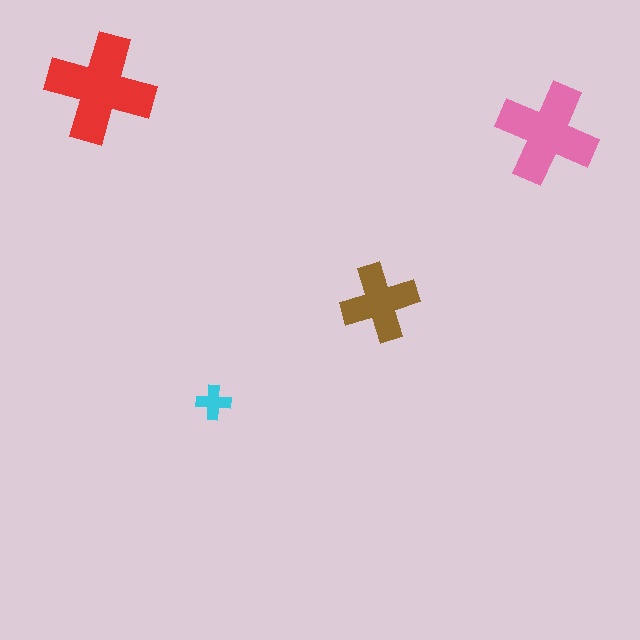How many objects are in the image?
There are 4 objects in the image.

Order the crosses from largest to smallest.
the red one, the pink one, the brown one, the cyan one.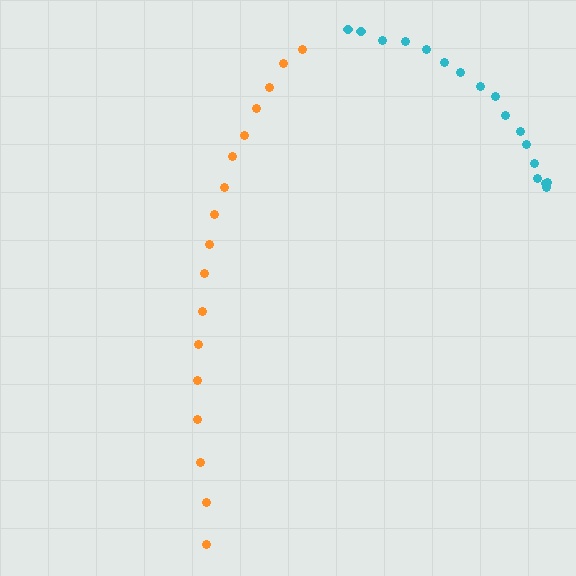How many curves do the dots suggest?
There are 2 distinct paths.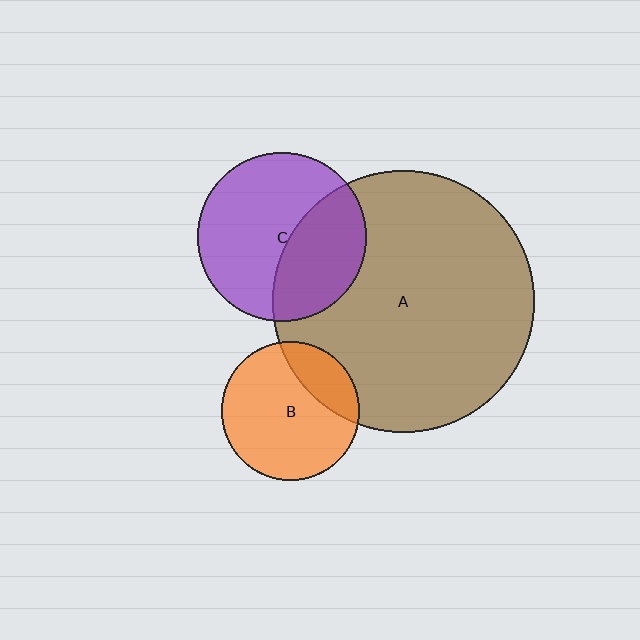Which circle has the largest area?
Circle A (brown).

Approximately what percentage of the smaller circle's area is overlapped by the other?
Approximately 40%.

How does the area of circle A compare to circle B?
Approximately 3.6 times.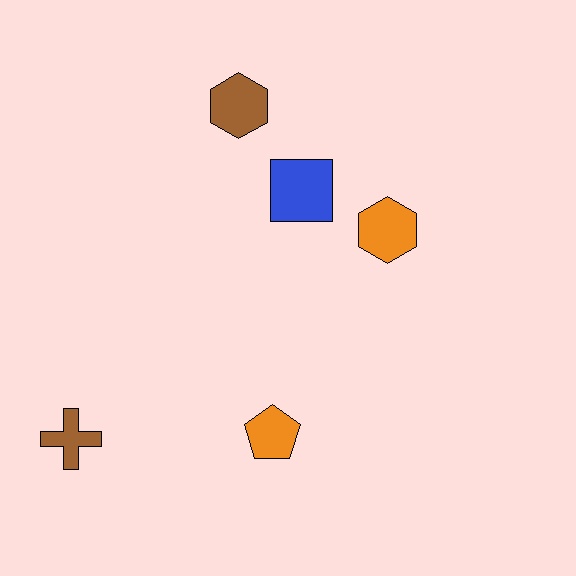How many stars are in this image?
There are no stars.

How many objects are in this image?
There are 5 objects.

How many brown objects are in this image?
There are 2 brown objects.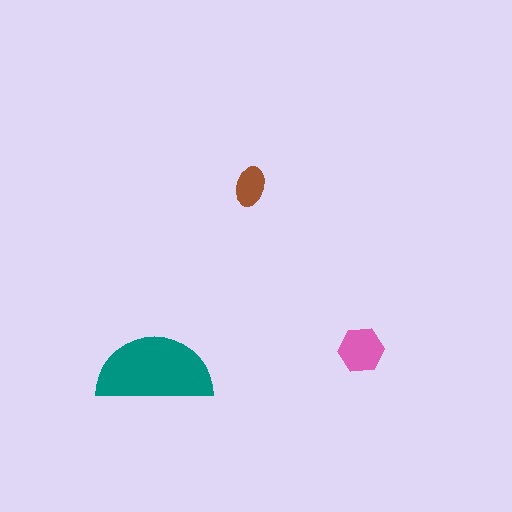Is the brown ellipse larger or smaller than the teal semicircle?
Smaller.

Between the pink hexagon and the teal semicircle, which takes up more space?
The teal semicircle.